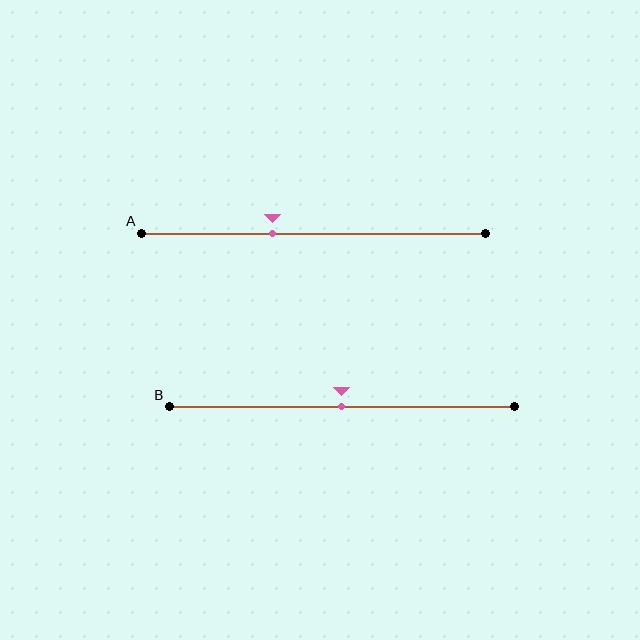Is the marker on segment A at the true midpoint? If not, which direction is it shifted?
No, the marker on segment A is shifted to the left by about 12% of the segment length.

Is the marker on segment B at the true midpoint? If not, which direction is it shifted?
Yes, the marker on segment B is at the true midpoint.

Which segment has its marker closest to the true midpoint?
Segment B has its marker closest to the true midpoint.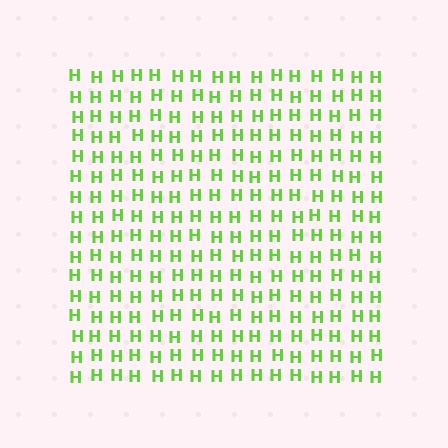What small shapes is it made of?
It is made of small letter H's.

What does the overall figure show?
The overall figure shows a square.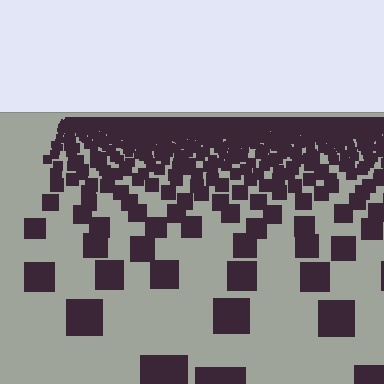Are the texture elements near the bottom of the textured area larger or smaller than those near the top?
Larger. Near the bottom, elements are closer to the viewer and appear at a bigger on-screen size.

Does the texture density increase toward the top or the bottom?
Density increases toward the top.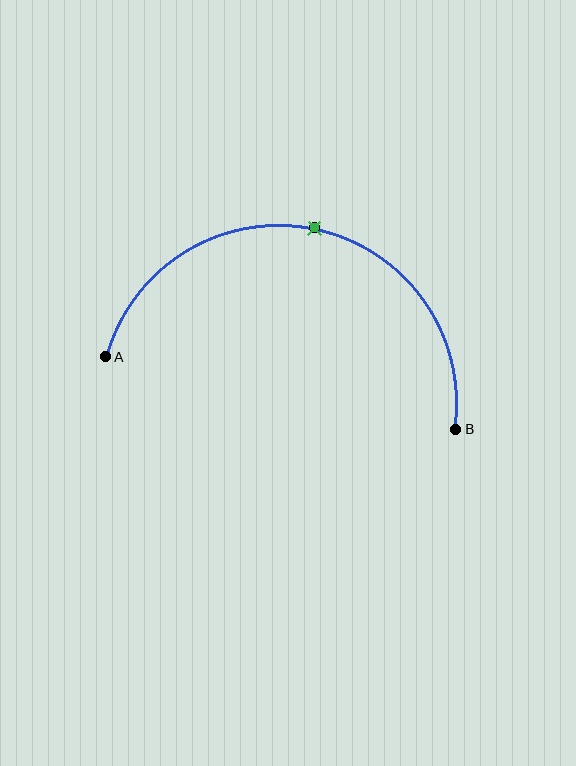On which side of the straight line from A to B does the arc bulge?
The arc bulges above the straight line connecting A and B.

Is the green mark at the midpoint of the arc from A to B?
Yes. The green mark lies on the arc at equal arc-length from both A and B — it is the arc midpoint.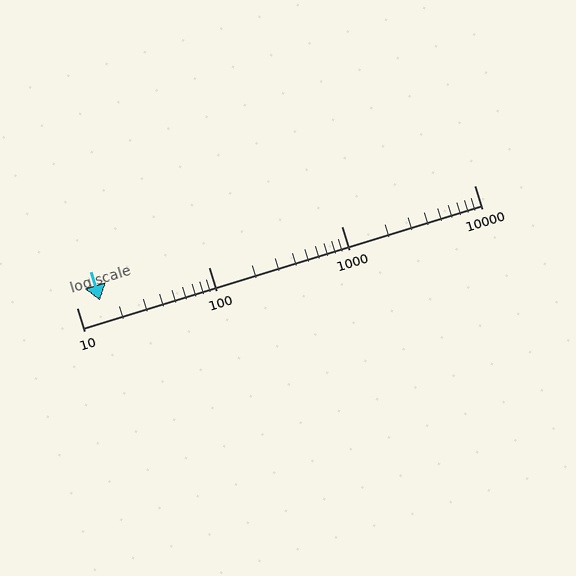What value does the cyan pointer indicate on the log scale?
The pointer indicates approximately 15.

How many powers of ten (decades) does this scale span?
The scale spans 3 decades, from 10 to 10000.